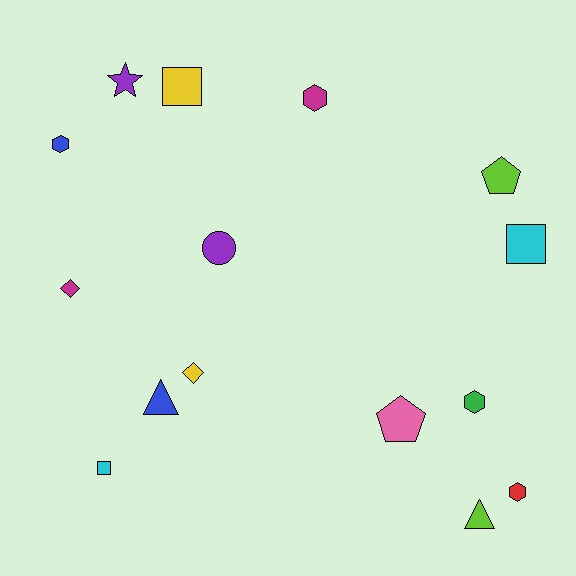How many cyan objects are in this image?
There are 2 cyan objects.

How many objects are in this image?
There are 15 objects.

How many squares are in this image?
There are 3 squares.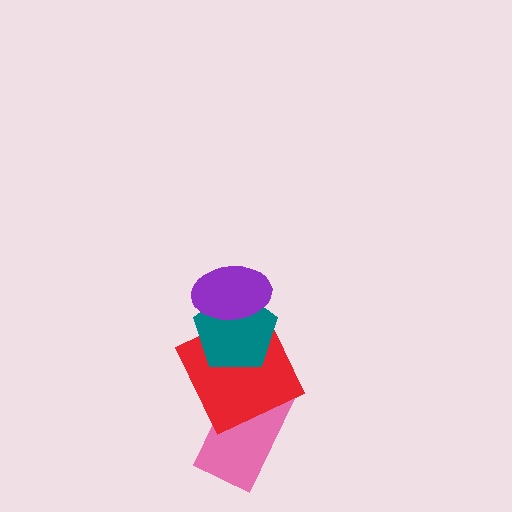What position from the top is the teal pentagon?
The teal pentagon is 2nd from the top.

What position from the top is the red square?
The red square is 3rd from the top.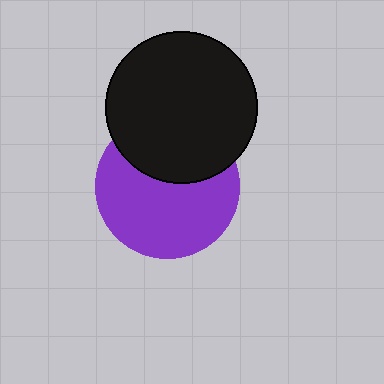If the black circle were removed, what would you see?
You would see the complete purple circle.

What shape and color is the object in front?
The object in front is a black circle.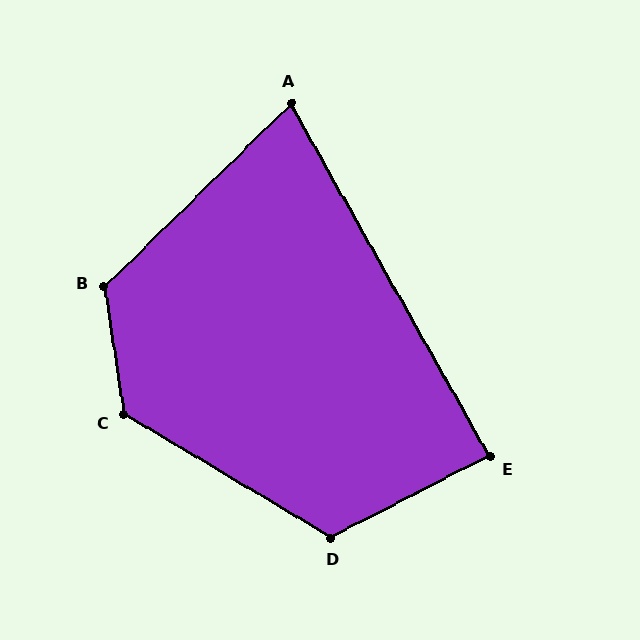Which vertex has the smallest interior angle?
A, at approximately 75 degrees.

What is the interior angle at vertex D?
Approximately 122 degrees (obtuse).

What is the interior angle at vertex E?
Approximately 88 degrees (approximately right).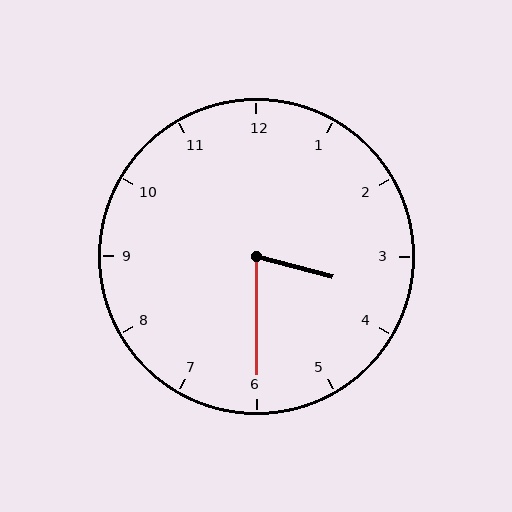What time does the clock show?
3:30.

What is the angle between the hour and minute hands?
Approximately 75 degrees.